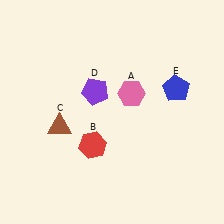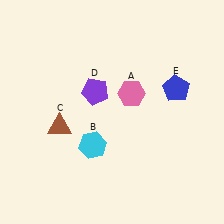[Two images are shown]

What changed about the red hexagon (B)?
In Image 1, B is red. In Image 2, it changed to cyan.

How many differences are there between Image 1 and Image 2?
There is 1 difference between the two images.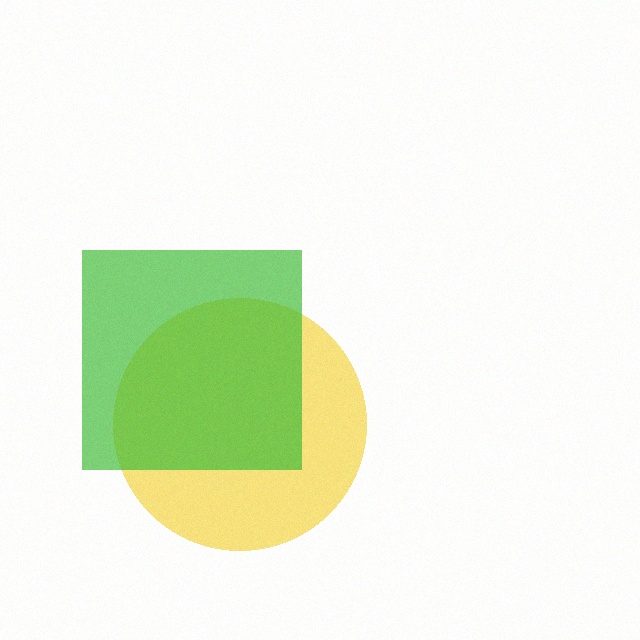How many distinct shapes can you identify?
There are 2 distinct shapes: a yellow circle, a green square.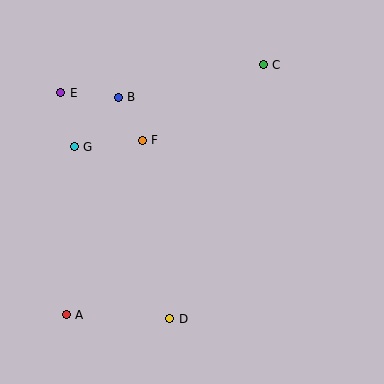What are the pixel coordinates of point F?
Point F is at (142, 140).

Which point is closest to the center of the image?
Point F at (142, 140) is closest to the center.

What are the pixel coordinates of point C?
Point C is at (263, 65).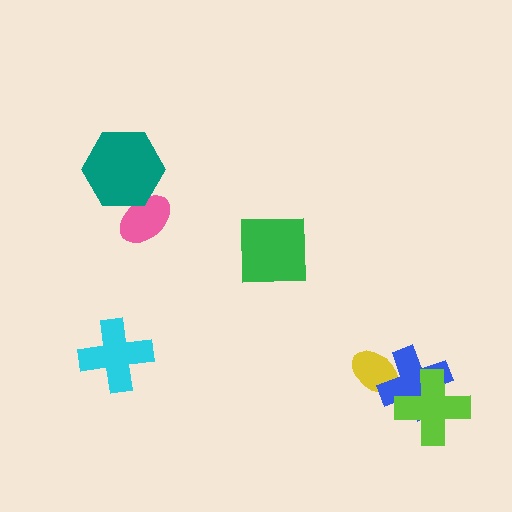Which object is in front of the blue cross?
The lime cross is in front of the blue cross.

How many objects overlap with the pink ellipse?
1 object overlaps with the pink ellipse.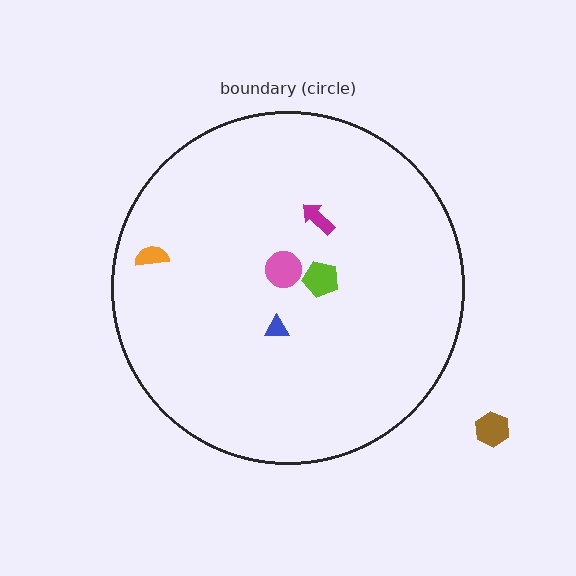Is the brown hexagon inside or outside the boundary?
Outside.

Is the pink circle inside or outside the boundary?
Inside.